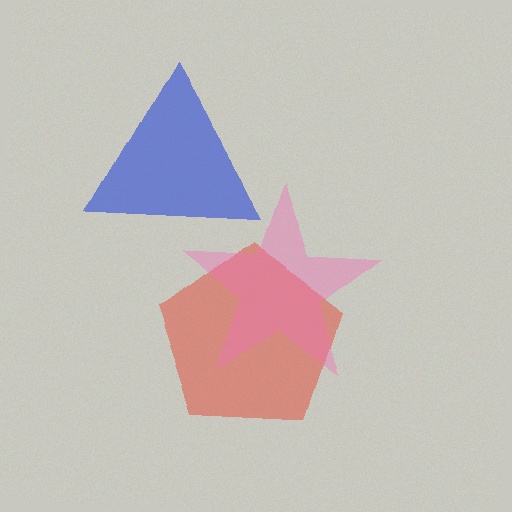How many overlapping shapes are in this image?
There are 3 overlapping shapes in the image.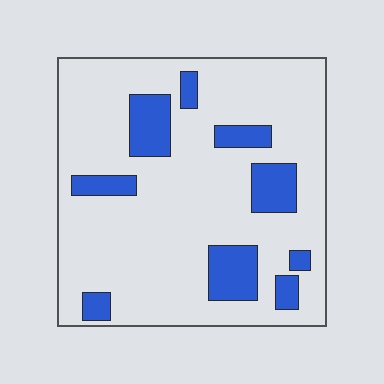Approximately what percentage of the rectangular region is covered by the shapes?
Approximately 20%.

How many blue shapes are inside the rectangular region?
9.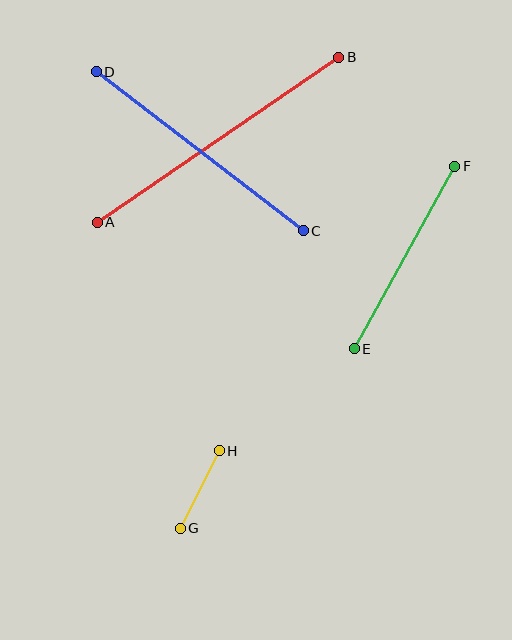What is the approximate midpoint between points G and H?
The midpoint is at approximately (200, 489) pixels.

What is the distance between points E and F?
The distance is approximately 209 pixels.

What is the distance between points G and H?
The distance is approximately 87 pixels.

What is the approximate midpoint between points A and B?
The midpoint is at approximately (218, 140) pixels.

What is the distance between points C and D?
The distance is approximately 261 pixels.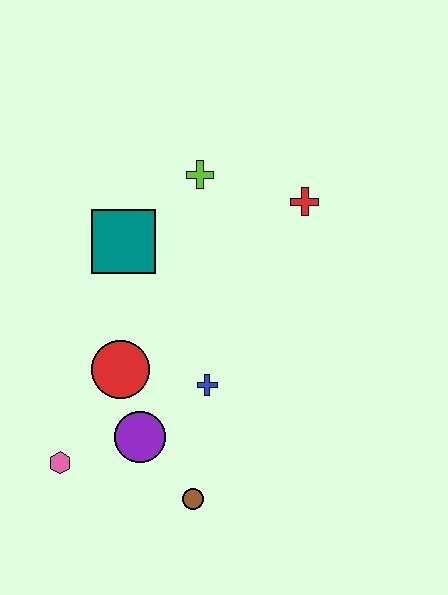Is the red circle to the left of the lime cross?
Yes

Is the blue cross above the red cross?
No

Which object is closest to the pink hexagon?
The purple circle is closest to the pink hexagon.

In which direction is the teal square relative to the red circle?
The teal square is above the red circle.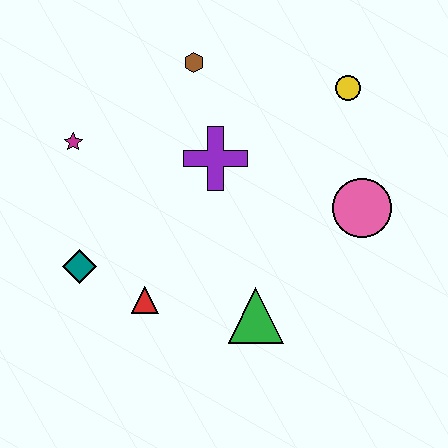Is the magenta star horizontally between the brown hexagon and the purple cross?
No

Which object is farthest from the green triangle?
The brown hexagon is farthest from the green triangle.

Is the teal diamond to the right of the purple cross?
No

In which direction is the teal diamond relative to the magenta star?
The teal diamond is below the magenta star.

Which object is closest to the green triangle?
The red triangle is closest to the green triangle.